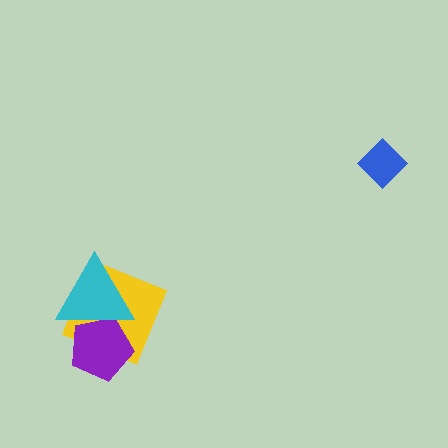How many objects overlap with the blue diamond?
0 objects overlap with the blue diamond.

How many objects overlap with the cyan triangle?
2 objects overlap with the cyan triangle.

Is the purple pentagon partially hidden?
Yes, it is partially covered by another shape.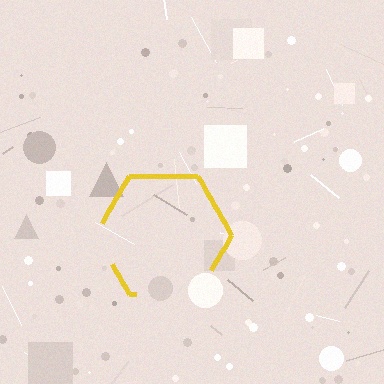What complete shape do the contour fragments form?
The contour fragments form a hexagon.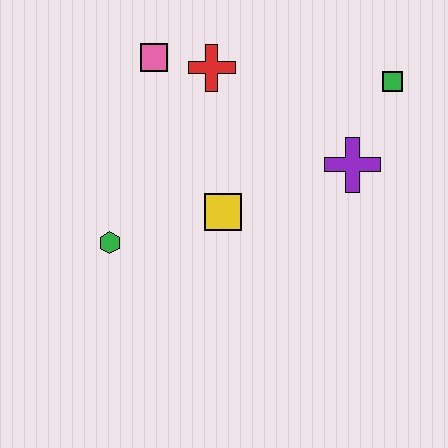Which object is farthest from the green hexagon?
The green square is farthest from the green hexagon.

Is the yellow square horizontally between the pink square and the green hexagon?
No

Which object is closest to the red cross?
The pink square is closest to the red cross.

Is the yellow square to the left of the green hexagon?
No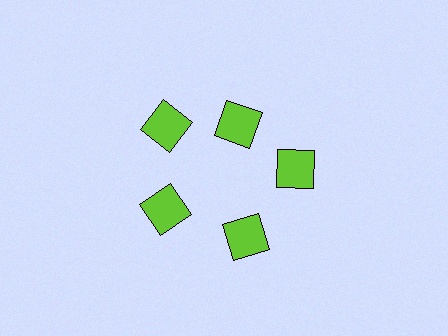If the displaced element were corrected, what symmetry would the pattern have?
It would have 5-fold rotational symmetry — the pattern would map onto itself every 72 degrees.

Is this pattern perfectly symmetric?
No. The 5 lime squares are arranged in a ring, but one element near the 1 o'clock position is pulled inward toward the center, breaking the 5-fold rotational symmetry.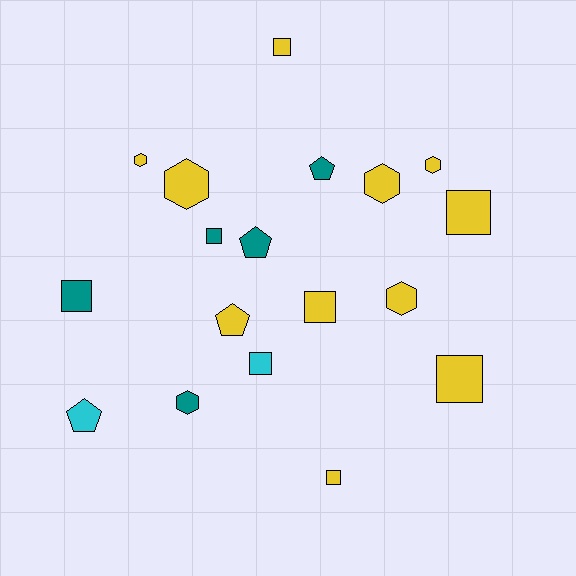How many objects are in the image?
There are 18 objects.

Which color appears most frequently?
Yellow, with 11 objects.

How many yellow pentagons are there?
There is 1 yellow pentagon.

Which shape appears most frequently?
Square, with 8 objects.